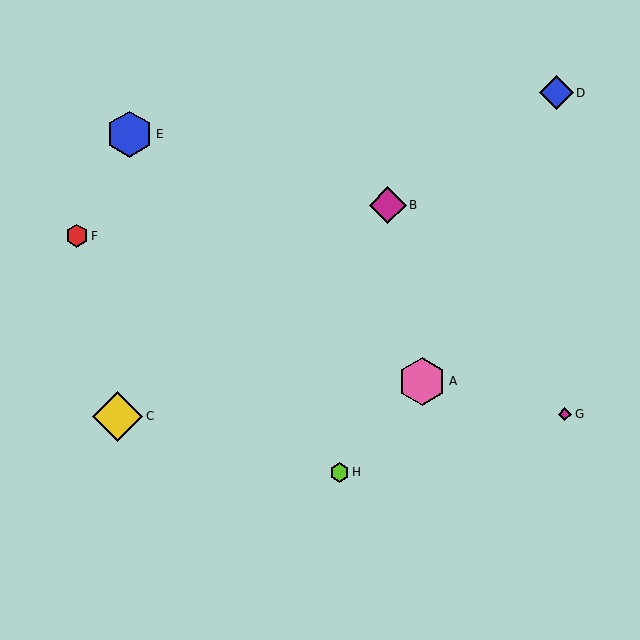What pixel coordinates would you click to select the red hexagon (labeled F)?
Click at (77, 236) to select the red hexagon F.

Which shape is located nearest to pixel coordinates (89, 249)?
The red hexagon (labeled F) at (77, 236) is nearest to that location.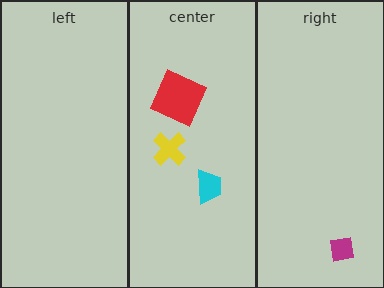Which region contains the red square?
The center region.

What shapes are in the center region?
The cyan trapezoid, the red square, the yellow cross.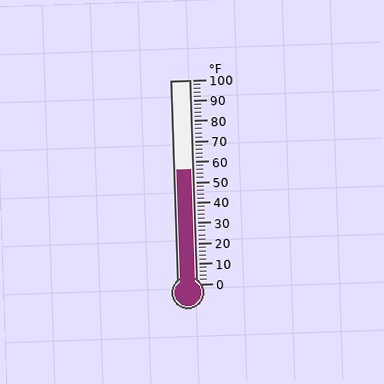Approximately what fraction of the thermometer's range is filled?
The thermometer is filled to approximately 55% of its range.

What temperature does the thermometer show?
The thermometer shows approximately 56°F.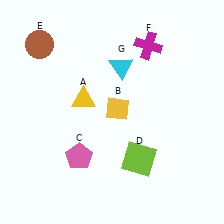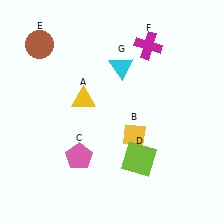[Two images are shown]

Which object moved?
The yellow diamond (B) moved down.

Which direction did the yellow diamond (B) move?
The yellow diamond (B) moved down.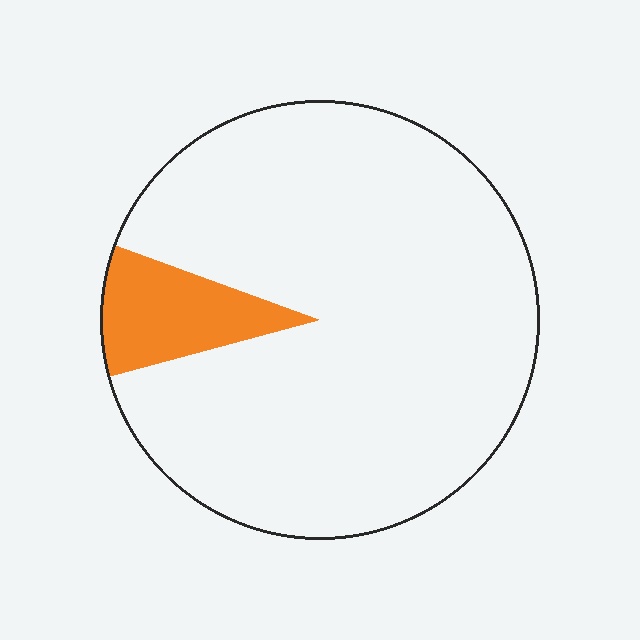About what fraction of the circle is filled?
About one tenth (1/10).